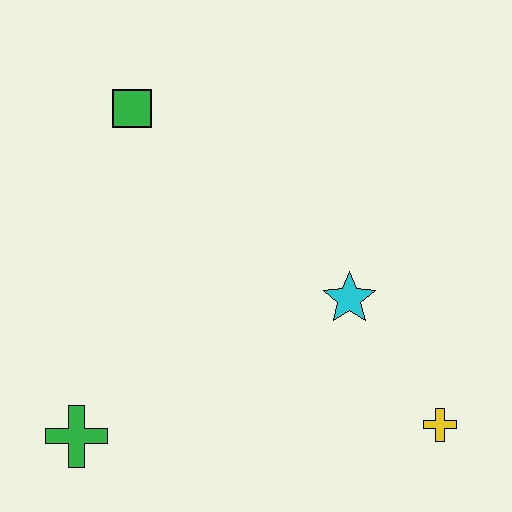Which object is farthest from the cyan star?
The green cross is farthest from the cyan star.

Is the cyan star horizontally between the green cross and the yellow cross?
Yes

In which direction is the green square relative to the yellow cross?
The green square is above the yellow cross.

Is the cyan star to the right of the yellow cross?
No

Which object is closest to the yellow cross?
The cyan star is closest to the yellow cross.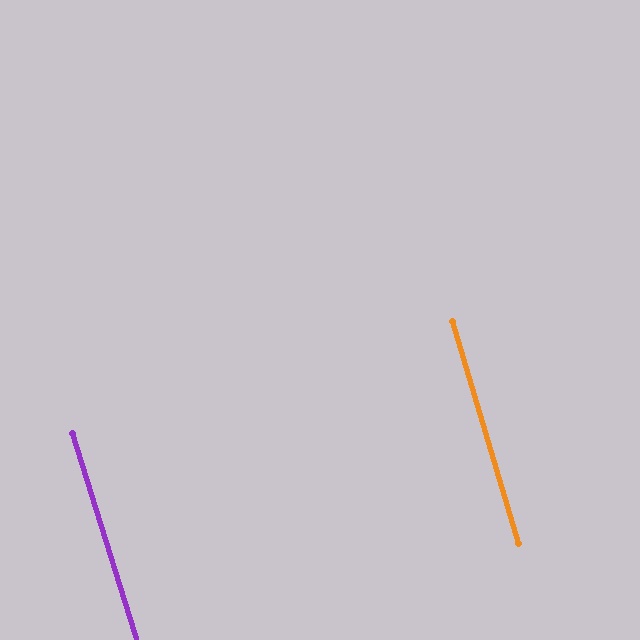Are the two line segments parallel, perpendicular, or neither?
Parallel — their directions differ by only 0.7°.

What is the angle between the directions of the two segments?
Approximately 1 degree.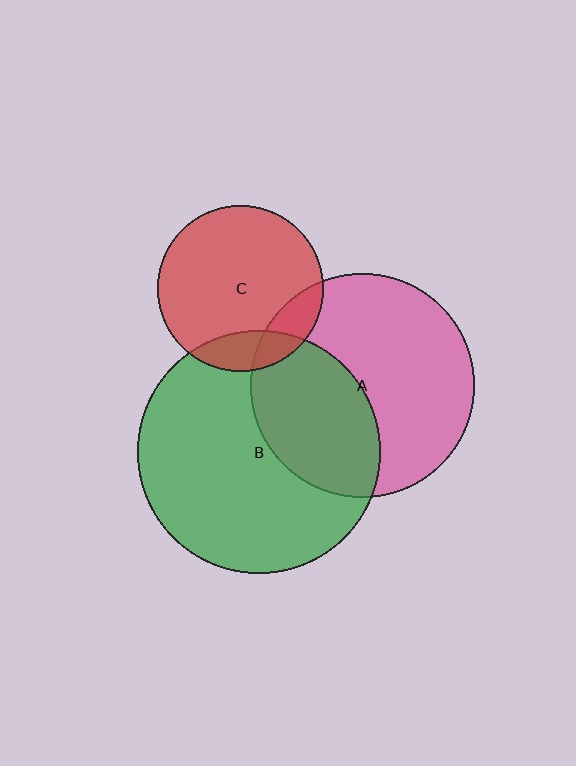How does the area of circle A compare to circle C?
Approximately 1.8 times.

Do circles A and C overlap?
Yes.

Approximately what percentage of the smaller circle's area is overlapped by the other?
Approximately 15%.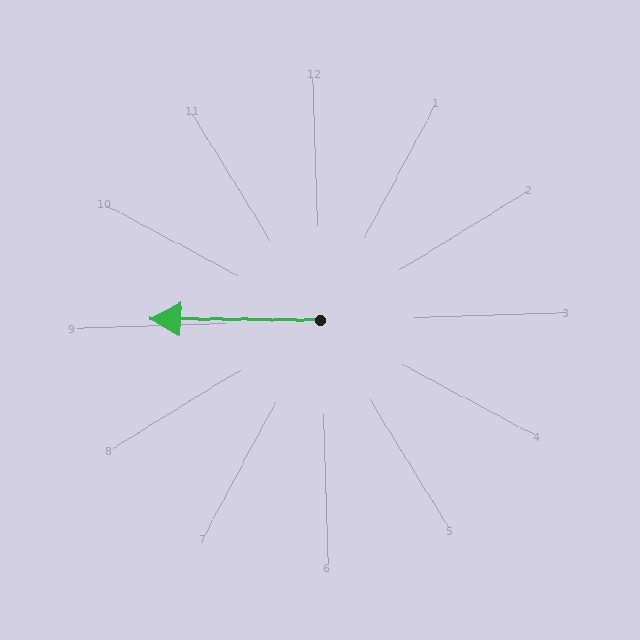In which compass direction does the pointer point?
West.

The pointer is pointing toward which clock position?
Roughly 9 o'clock.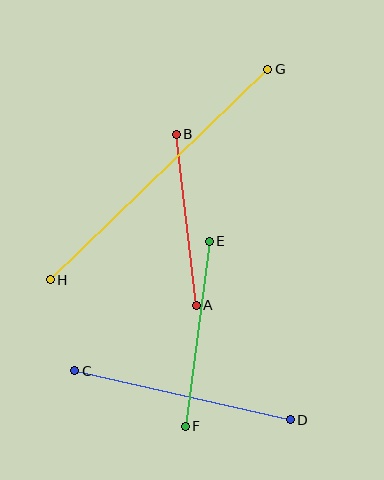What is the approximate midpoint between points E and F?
The midpoint is at approximately (197, 334) pixels.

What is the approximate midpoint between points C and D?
The midpoint is at approximately (183, 395) pixels.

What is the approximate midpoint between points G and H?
The midpoint is at approximately (159, 174) pixels.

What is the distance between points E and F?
The distance is approximately 186 pixels.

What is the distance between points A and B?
The distance is approximately 172 pixels.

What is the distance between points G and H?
The distance is approximately 302 pixels.